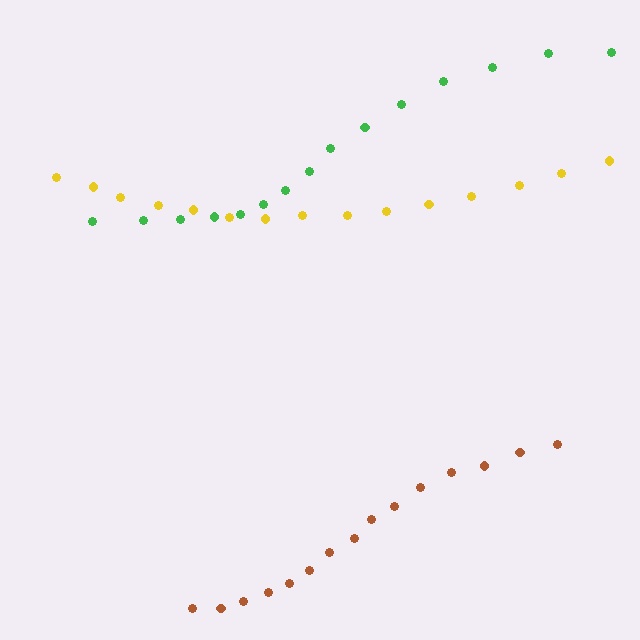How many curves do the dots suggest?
There are 3 distinct paths.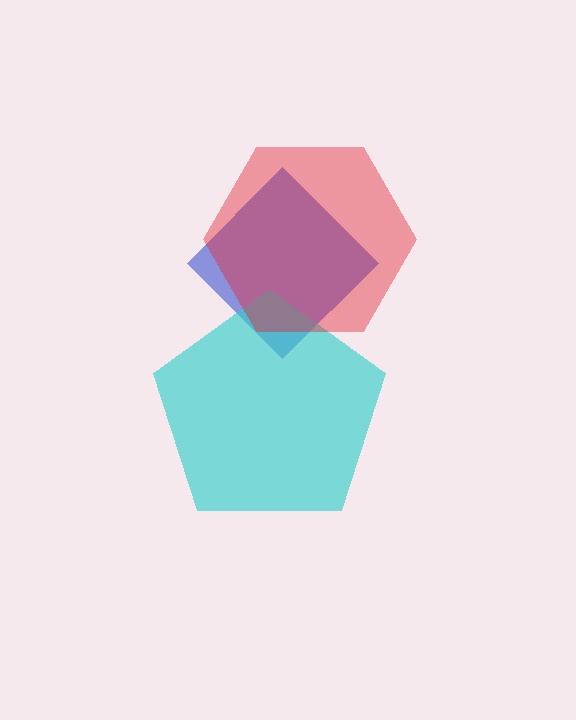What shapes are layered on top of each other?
The layered shapes are: a blue diamond, a cyan pentagon, a red hexagon.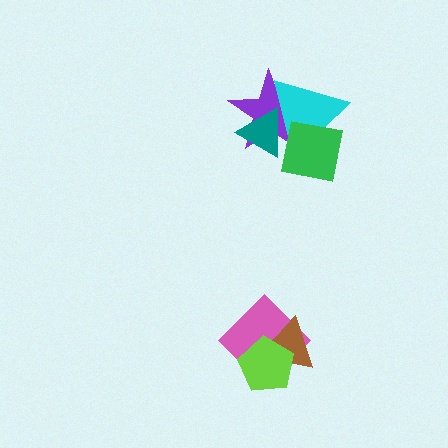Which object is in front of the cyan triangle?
The green square is in front of the cyan triangle.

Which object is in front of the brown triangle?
The lime pentagon is in front of the brown triangle.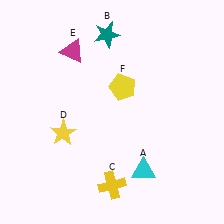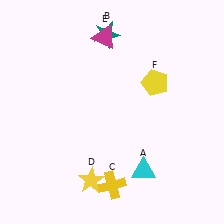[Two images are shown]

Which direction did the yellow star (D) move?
The yellow star (D) moved down.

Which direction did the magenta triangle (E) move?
The magenta triangle (E) moved right.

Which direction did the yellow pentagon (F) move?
The yellow pentagon (F) moved right.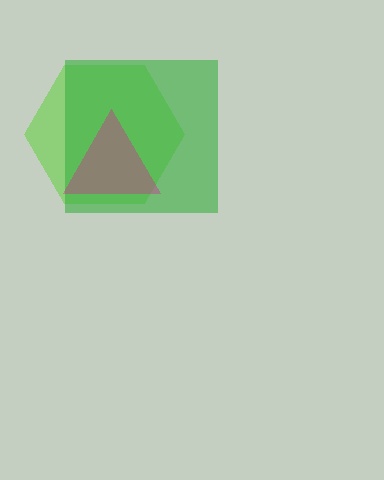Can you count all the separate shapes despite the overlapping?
Yes, there are 3 separate shapes.